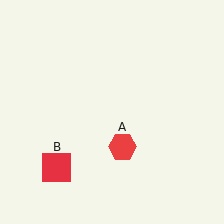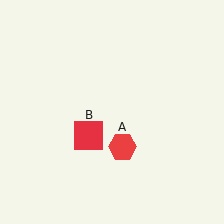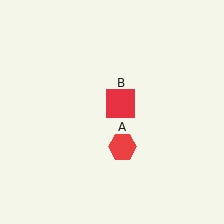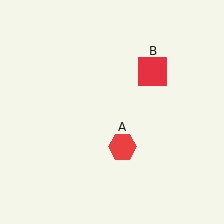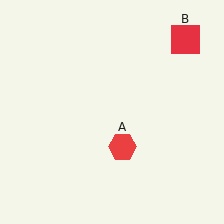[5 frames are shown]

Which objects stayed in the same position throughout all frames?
Red hexagon (object A) remained stationary.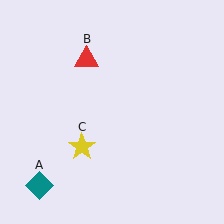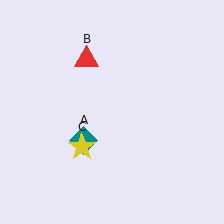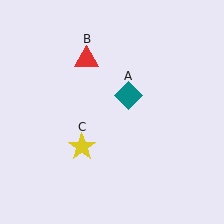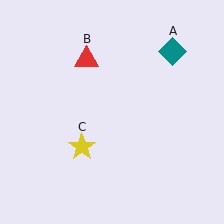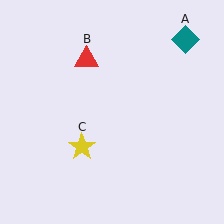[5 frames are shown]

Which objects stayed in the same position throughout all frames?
Red triangle (object B) and yellow star (object C) remained stationary.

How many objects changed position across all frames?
1 object changed position: teal diamond (object A).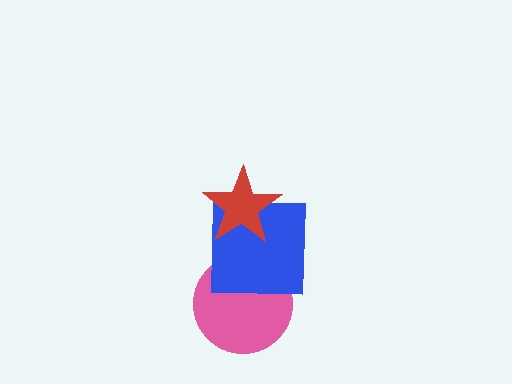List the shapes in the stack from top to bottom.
From top to bottom: the red star, the blue square, the pink circle.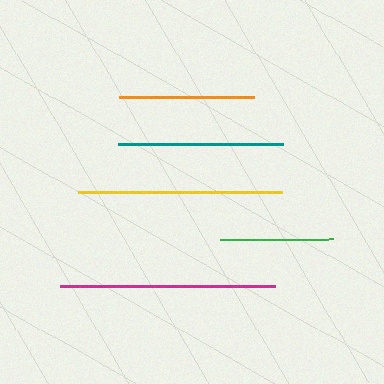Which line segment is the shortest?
The green line is the shortest at approximately 113 pixels.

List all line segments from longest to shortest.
From longest to shortest: magenta, yellow, teal, orange, green.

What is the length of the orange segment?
The orange segment is approximately 134 pixels long.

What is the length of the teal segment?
The teal segment is approximately 165 pixels long.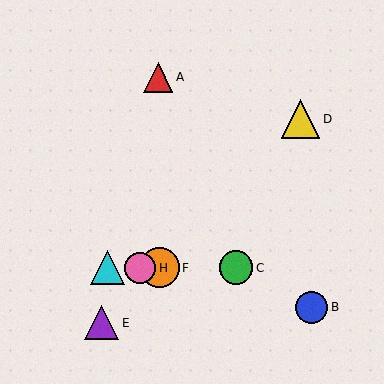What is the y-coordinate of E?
Object E is at y≈323.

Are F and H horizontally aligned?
Yes, both are at y≈268.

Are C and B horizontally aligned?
No, C is at y≈268 and B is at y≈307.